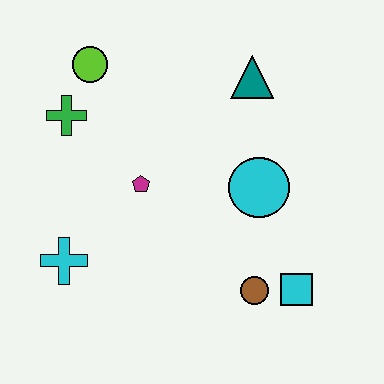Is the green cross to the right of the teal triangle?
No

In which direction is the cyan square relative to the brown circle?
The cyan square is to the right of the brown circle.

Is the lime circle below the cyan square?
No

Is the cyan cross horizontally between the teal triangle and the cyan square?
No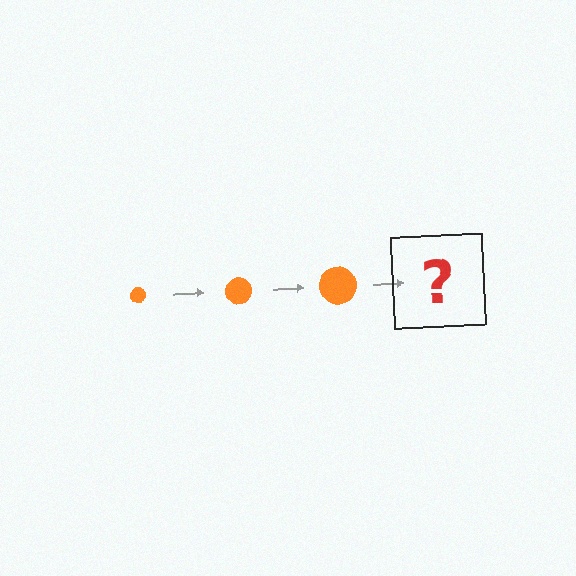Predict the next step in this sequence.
The next step is an orange circle, larger than the previous one.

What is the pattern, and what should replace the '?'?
The pattern is that the circle gets progressively larger each step. The '?' should be an orange circle, larger than the previous one.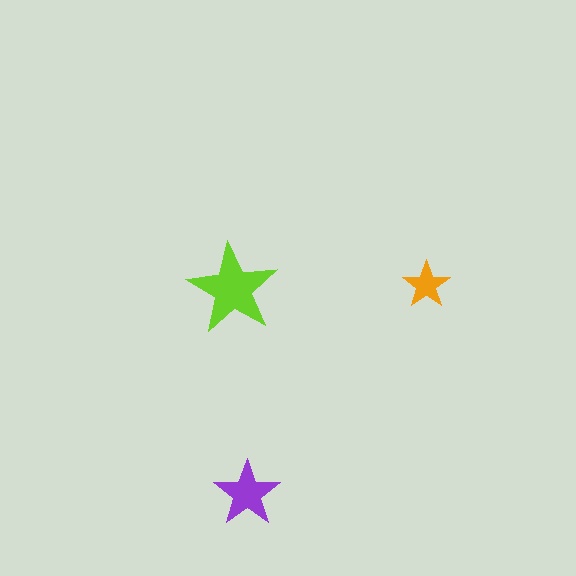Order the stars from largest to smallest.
the lime one, the purple one, the orange one.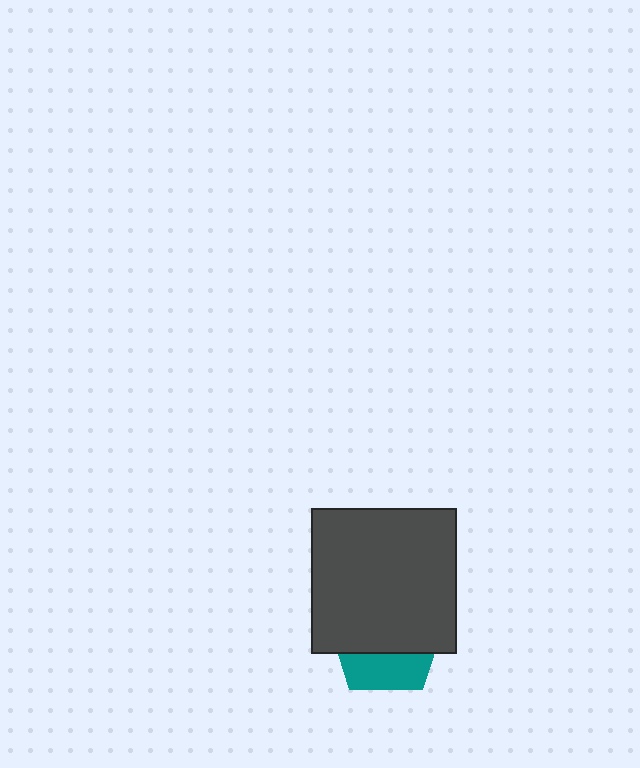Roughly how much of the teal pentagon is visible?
A small part of it is visible (roughly 33%).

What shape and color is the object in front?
The object in front is a dark gray square.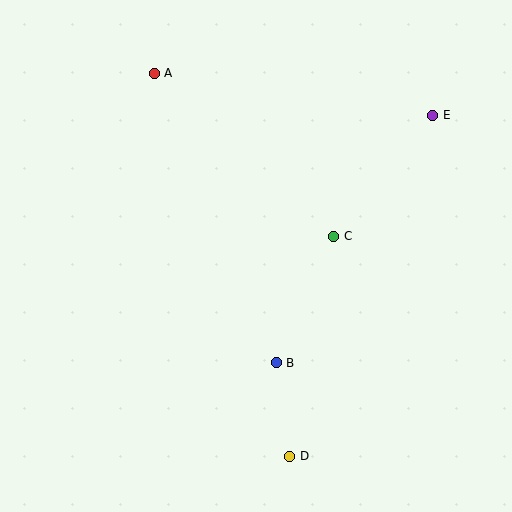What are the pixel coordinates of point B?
Point B is at (276, 363).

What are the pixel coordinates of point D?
Point D is at (290, 456).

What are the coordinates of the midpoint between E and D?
The midpoint between E and D is at (361, 286).